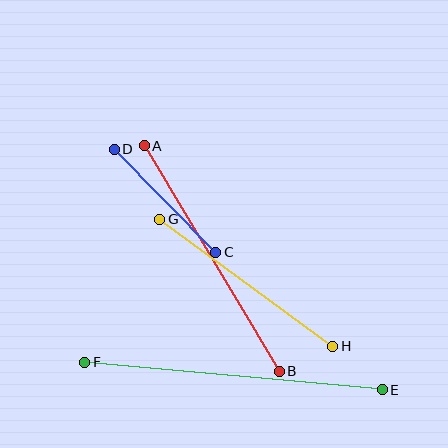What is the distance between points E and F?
The distance is approximately 299 pixels.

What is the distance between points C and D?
The distance is approximately 145 pixels.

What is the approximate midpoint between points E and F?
The midpoint is at approximately (234, 376) pixels.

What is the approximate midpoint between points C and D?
The midpoint is at approximately (165, 201) pixels.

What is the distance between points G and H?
The distance is approximately 215 pixels.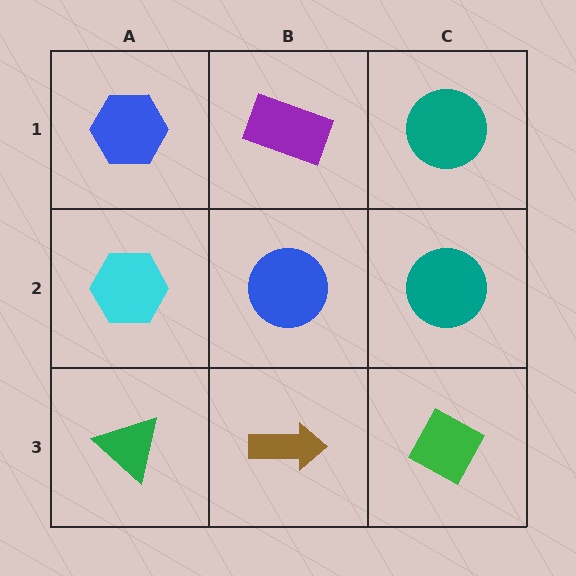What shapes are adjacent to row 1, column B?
A blue circle (row 2, column B), a blue hexagon (row 1, column A), a teal circle (row 1, column C).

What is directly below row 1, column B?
A blue circle.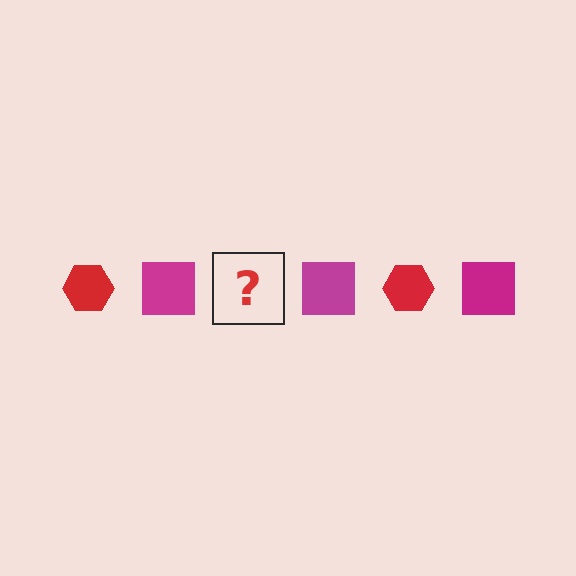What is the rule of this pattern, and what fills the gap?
The rule is that the pattern alternates between red hexagon and magenta square. The gap should be filled with a red hexagon.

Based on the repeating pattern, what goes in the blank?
The blank should be a red hexagon.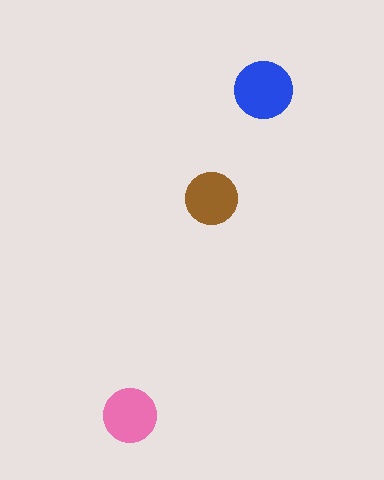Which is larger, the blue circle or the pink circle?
The blue one.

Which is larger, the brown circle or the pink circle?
The pink one.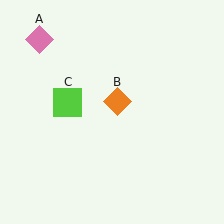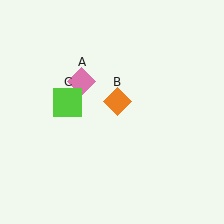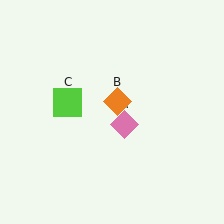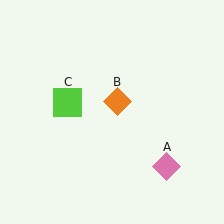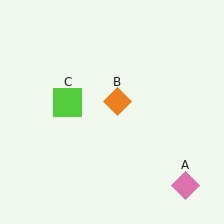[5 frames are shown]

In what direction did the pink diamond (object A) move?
The pink diamond (object A) moved down and to the right.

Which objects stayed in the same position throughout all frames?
Orange diamond (object B) and lime square (object C) remained stationary.